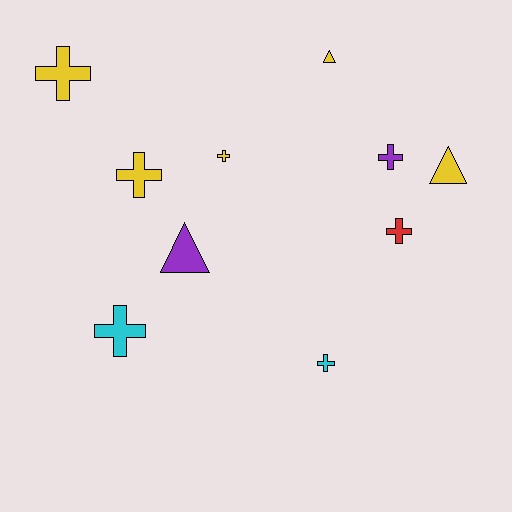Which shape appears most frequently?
Cross, with 7 objects.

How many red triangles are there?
There are no red triangles.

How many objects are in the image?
There are 10 objects.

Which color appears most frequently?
Yellow, with 5 objects.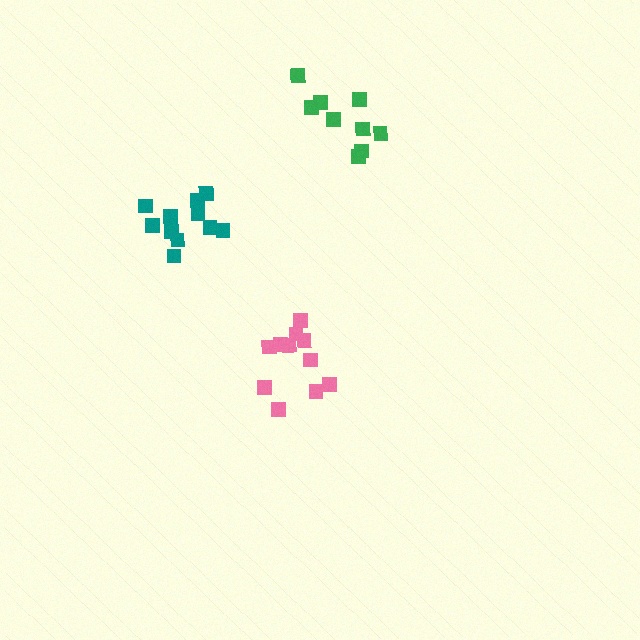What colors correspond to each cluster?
The clusters are colored: pink, teal, green.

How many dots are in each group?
Group 1: 12 dots, Group 2: 11 dots, Group 3: 9 dots (32 total).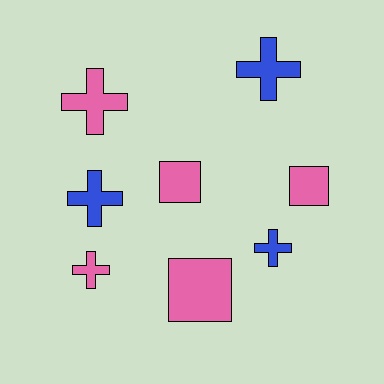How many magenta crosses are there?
There are no magenta crosses.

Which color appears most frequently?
Pink, with 5 objects.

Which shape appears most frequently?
Cross, with 5 objects.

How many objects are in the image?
There are 8 objects.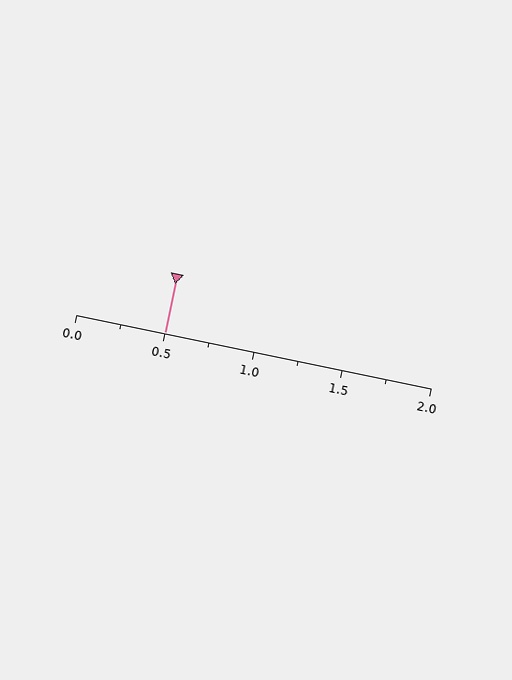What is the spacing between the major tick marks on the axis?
The major ticks are spaced 0.5 apart.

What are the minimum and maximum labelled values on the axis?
The axis runs from 0.0 to 2.0.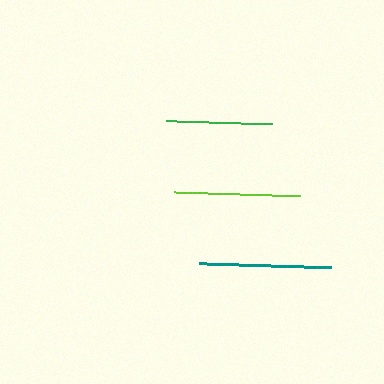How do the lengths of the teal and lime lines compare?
The teal and lime lines are approximately the same length.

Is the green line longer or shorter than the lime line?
The lime line is longer than the green line.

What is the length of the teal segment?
The teal segment is approximately 132 pixels long.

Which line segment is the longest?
The teal line is the longest at approximately 132 pixels.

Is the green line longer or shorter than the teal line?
The teal line is longer than the green line.